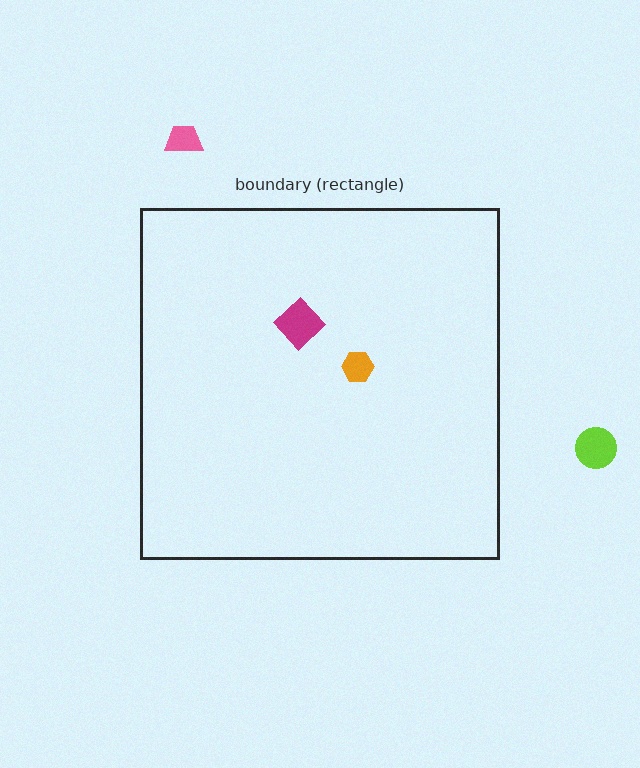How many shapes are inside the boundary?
2 inside, 2 outside.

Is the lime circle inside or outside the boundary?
Outside.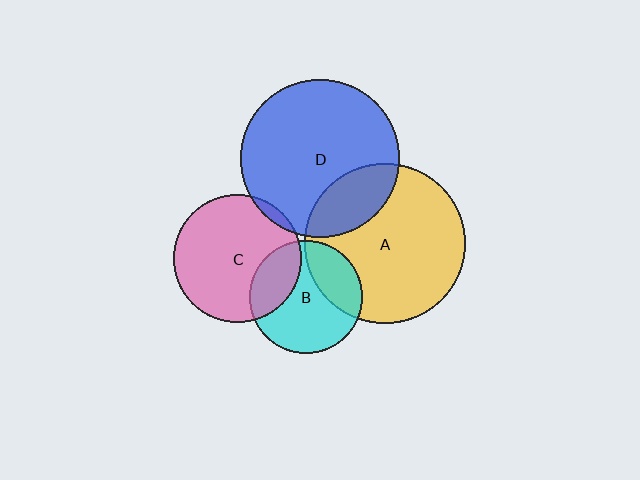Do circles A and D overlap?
Yes.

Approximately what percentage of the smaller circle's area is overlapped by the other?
Approximately 20%.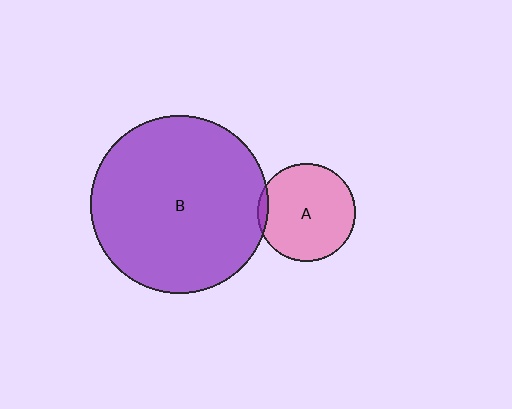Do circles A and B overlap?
Yes.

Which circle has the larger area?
Circle B (purple).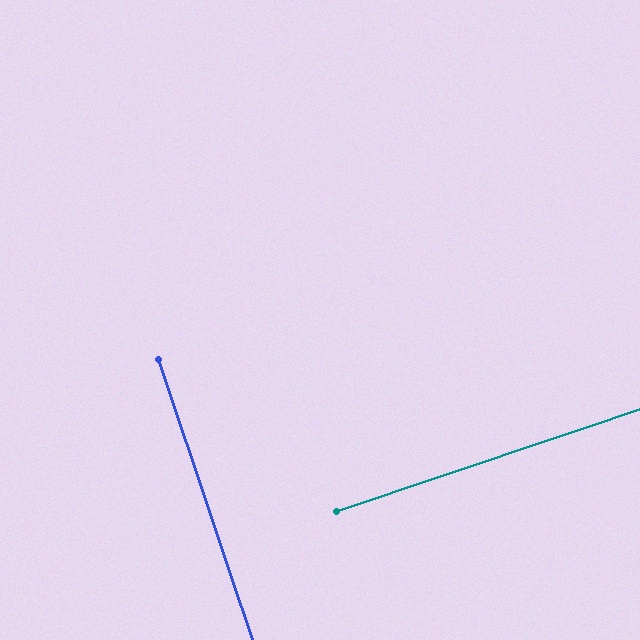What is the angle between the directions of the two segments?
Approximately 90 degrees.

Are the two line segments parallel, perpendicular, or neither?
Perpendicular — they meet at approximately 90°.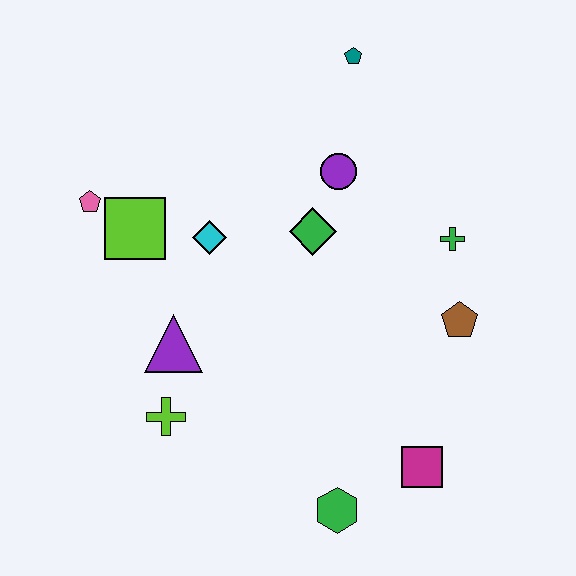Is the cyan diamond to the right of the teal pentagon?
No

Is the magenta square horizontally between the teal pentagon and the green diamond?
No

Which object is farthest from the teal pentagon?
The green hexagon is farthest from the teal pentagon.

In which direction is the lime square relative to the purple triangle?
The lime square is above the purple triangle.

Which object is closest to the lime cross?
The purple triangle is closest to the lime cross.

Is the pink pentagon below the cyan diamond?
No